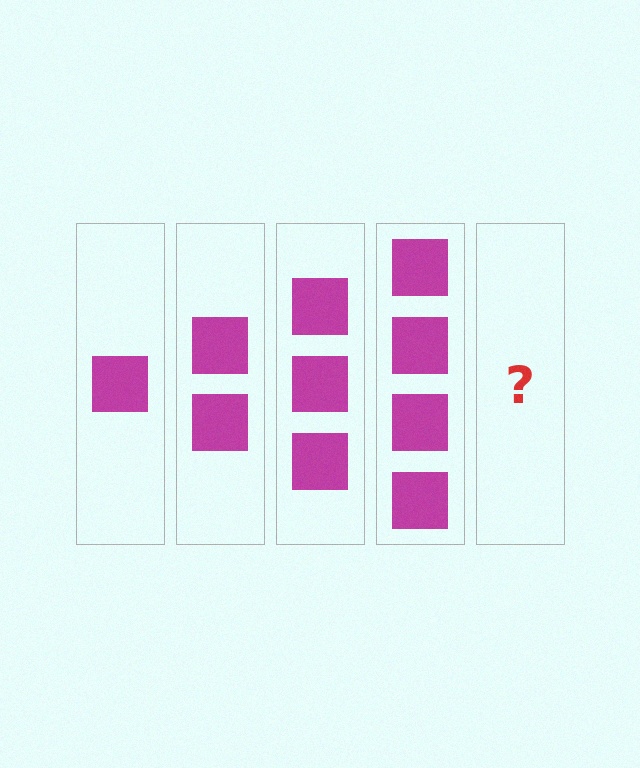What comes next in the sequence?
The next element should be 5 squares.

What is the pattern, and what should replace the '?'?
The pattern is that each step adds one more square. The '?' should be 5 squares.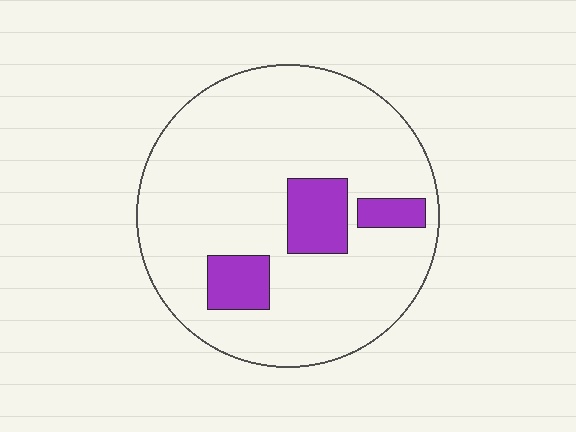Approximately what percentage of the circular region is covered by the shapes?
Approximately 15%.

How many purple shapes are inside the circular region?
3.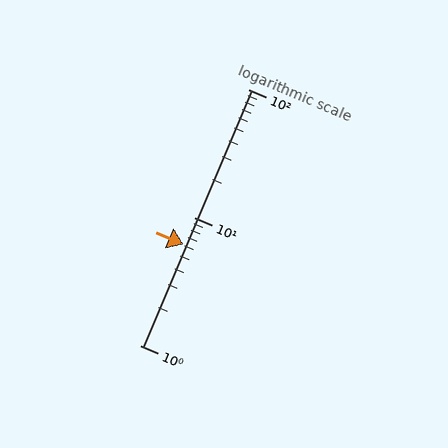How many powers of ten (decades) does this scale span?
The scale spans 2 decades, from 1 to 100.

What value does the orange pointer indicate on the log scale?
The pointer indicates approximately 6.1.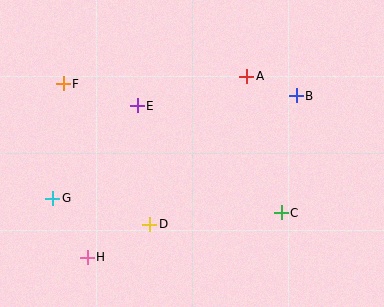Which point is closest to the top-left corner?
Point F is closest to the top-left corner.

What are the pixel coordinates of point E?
Point E is at (137, 106).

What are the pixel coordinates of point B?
Point B is at (296, 96).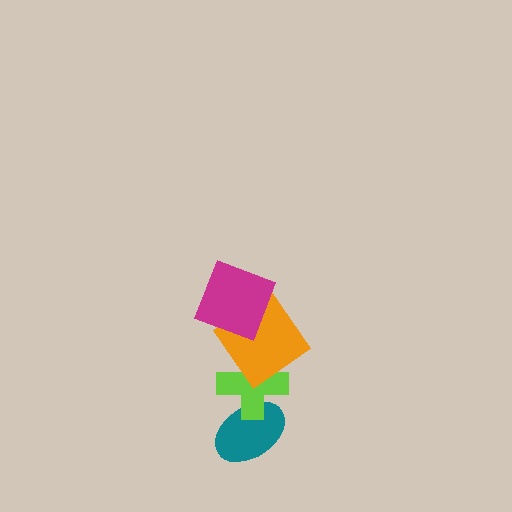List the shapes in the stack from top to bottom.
From top to bottom: the magenta square, the orange diamond, the lime cross, the teal ellipse.